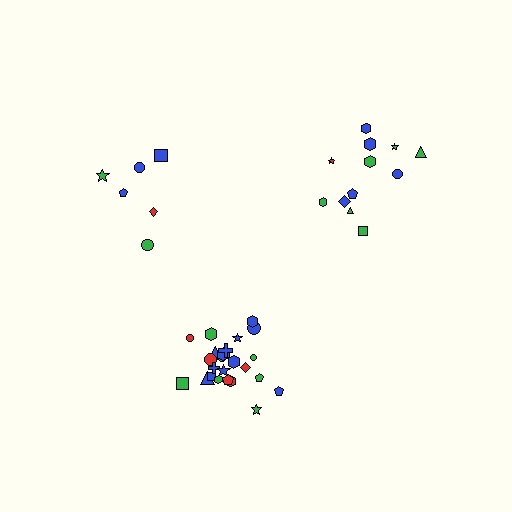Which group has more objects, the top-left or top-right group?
The top-right group.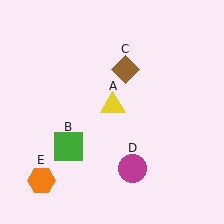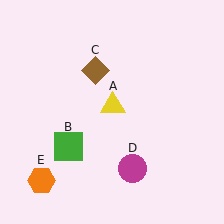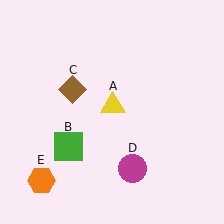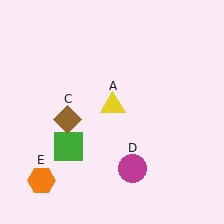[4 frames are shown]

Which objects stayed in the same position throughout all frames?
Yellow triangle (object A) and green square (object B) and magenta circle (object D) and orange hexagon (object E) remained stationary.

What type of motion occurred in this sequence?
The brown diamond (object C) rotated counterclockwise around the center of the scene.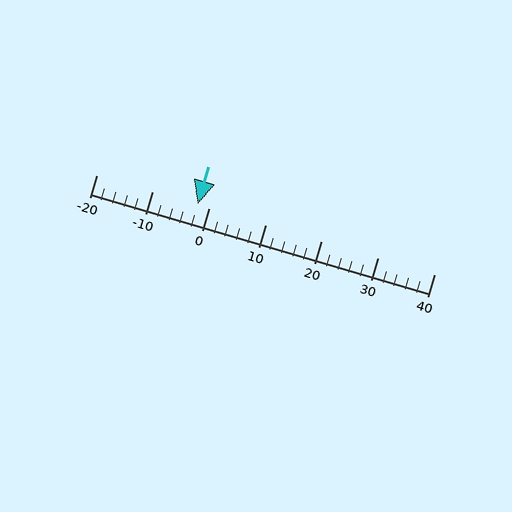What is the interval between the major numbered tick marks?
The major tick marks are spaced 10 units apart.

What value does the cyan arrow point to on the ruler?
The cyan arrow points to approximately -2.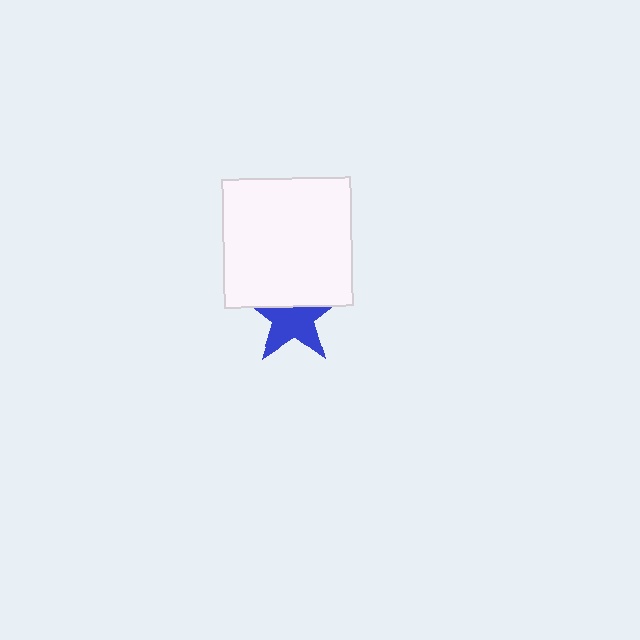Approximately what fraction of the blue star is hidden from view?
Roughly 40% of the blue star is hidden behind the white square.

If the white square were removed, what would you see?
You would see the complete blue star.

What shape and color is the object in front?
The object in front is a white square.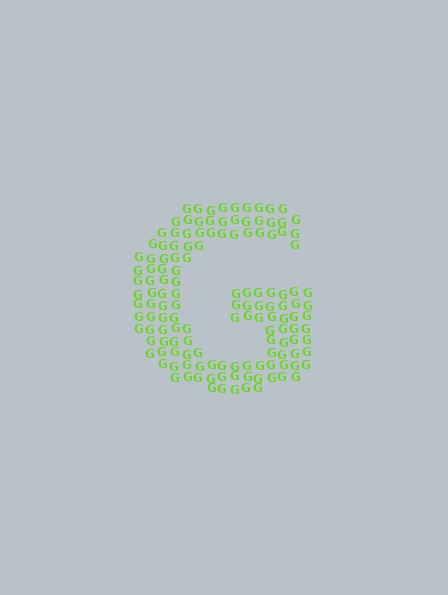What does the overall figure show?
The overall figure shows the letter G.